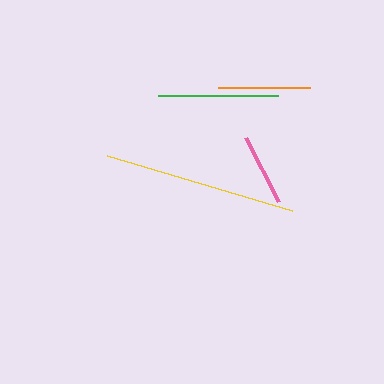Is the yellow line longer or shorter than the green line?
The yellow line is longer than the green line.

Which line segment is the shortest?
The pink line is the shortest at approximately 71 pixels.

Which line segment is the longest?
The yellow line is the longest at approximately 192 pixels.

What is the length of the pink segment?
The pink segment is approximately 71 pixels long.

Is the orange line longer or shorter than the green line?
The green line is longer than the orange line.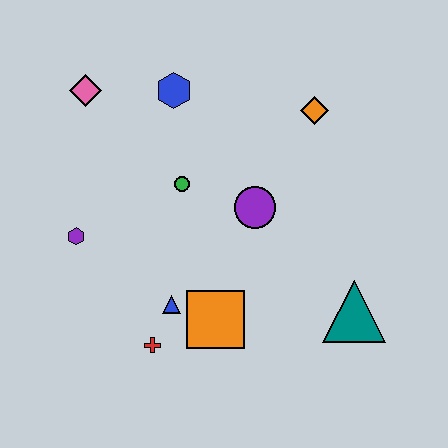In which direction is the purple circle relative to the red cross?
The purple circle is above the red cross.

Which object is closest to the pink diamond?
The blue hexagon is closest to the pink diamond.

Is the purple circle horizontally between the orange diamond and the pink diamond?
Yes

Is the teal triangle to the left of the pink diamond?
No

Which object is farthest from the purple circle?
The pink diamond is farthest from the purple circle.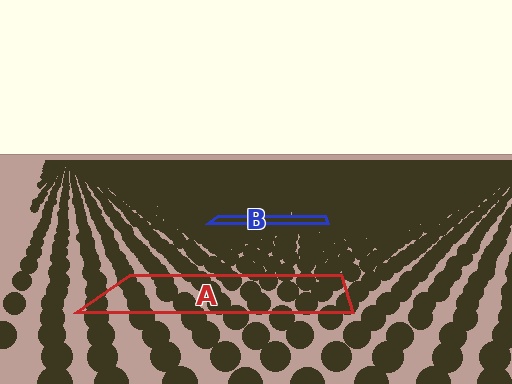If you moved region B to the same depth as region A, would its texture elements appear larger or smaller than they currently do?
They would appear larger. At a closer depth, the same texture elements are projected at a bigger on-screen size.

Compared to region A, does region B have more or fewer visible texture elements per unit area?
Region B has more texture elements per unit area — they are packed more densely because it is farther away.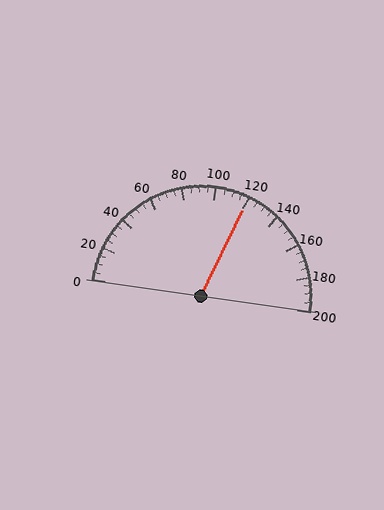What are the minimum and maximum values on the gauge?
The gauge ranges from 0 to 200.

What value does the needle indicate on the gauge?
The needle indicates approximately 120.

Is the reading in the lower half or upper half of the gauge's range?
The reading is in the upper half of the range (0 to 200).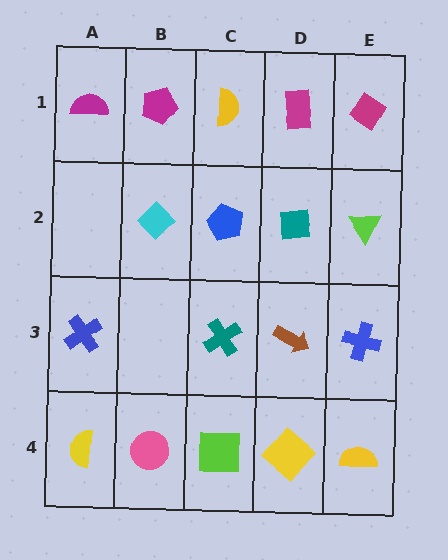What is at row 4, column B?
A pink circle.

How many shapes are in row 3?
4 shapes.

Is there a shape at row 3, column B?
No, that cell is empty.